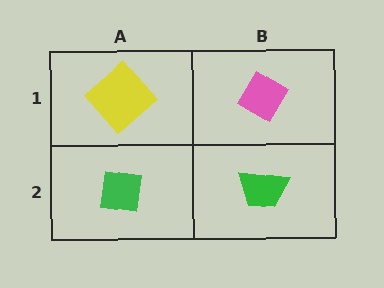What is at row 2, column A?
A green square.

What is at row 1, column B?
A pink diamond.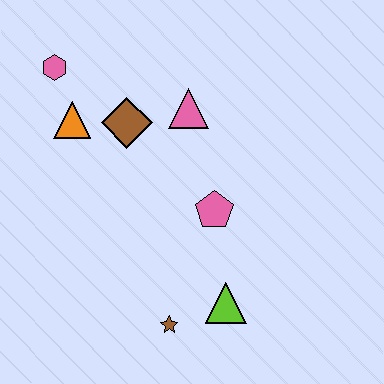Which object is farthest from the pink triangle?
The brown star is farthest from the pink triangle.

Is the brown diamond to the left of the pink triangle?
Yes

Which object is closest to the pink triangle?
The brown diamond is closest to the pink triangle.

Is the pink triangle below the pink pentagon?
No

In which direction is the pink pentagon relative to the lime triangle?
The pink pentagon is above the lime triangle.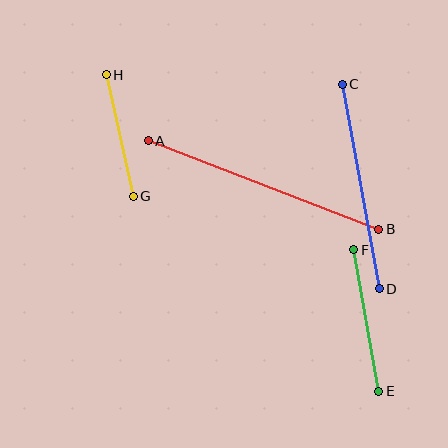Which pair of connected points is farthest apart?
Points A and B are farthest apart.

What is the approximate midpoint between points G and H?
The midpoint is at approximately (120, 136) pixels.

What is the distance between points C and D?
The distance is approximately 208 pixels.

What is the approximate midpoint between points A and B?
The midpoint is at approximately (264, 185) pixels.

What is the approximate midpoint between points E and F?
The midpoint is at approximately (366, 320) pixels.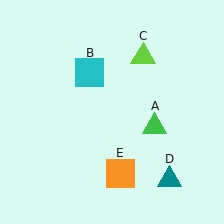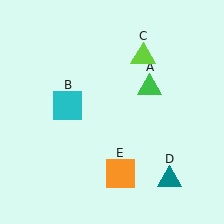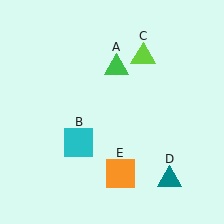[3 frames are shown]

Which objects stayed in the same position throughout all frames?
Lime triangle (object C) and teal triangle (object D) and orange square (object E) remained stationary.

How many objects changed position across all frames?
2 objects changed position: green triangle (object A), cyan square (object B).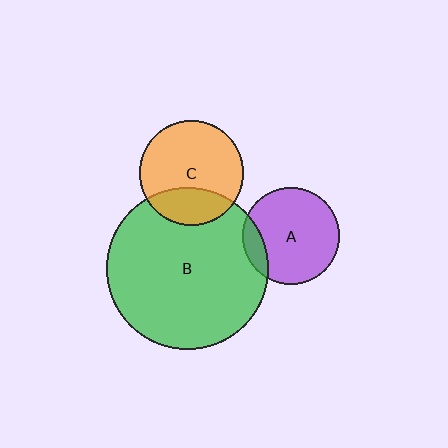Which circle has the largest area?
Circle B (green).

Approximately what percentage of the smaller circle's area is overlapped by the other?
Approximately 25%.